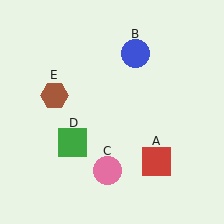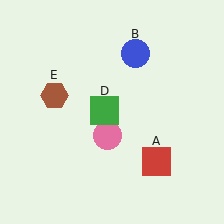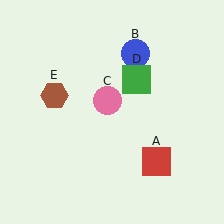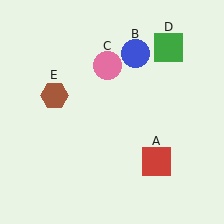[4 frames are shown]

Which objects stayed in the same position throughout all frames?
Red square (object A) and blue circle (object B) and brown hexagon (object E) remained stationary.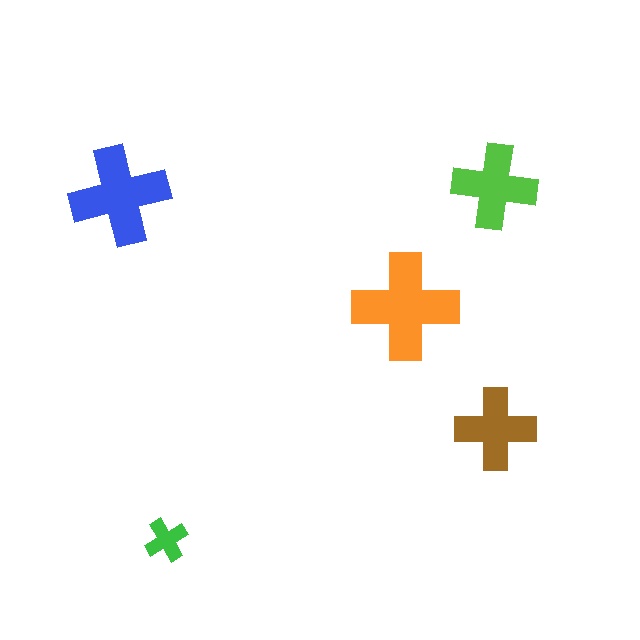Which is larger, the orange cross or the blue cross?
The orange one.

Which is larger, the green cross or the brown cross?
The brown one.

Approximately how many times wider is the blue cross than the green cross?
About 2.5 times wider.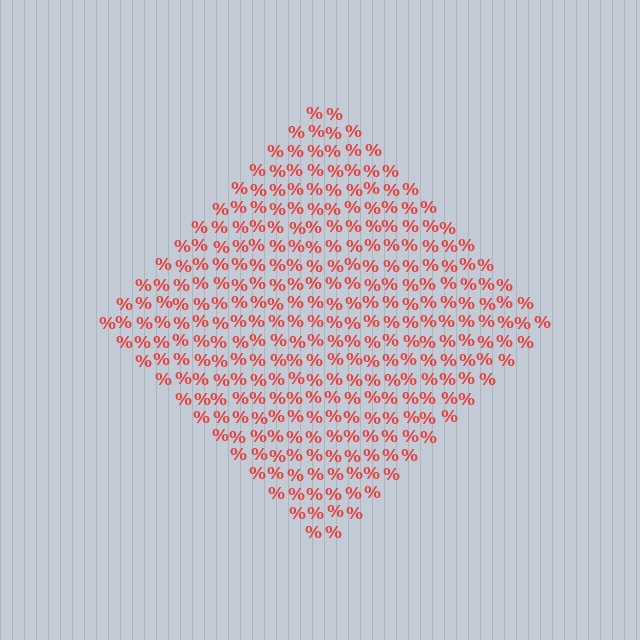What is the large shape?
The large shape is a diamond.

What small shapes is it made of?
It is made of small percent signs.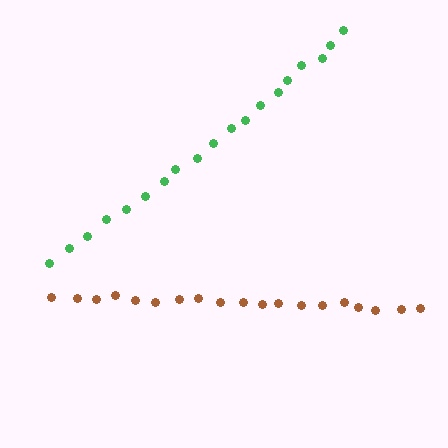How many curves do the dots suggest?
There are 2 distinct paths.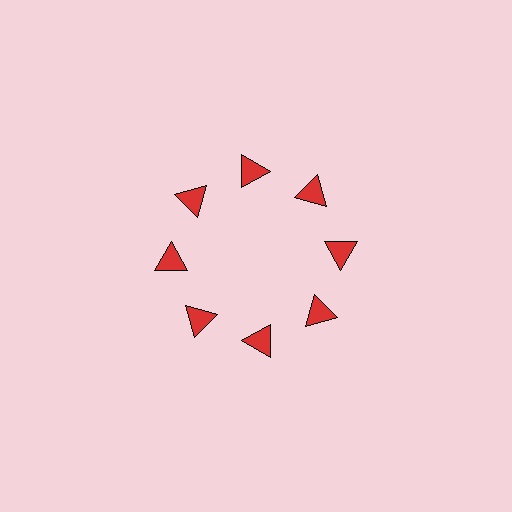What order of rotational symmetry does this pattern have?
This pattern has 8-fold rotational symmetry.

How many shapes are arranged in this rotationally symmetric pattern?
There are 8 shapes, arranged in 8 groups of 1.